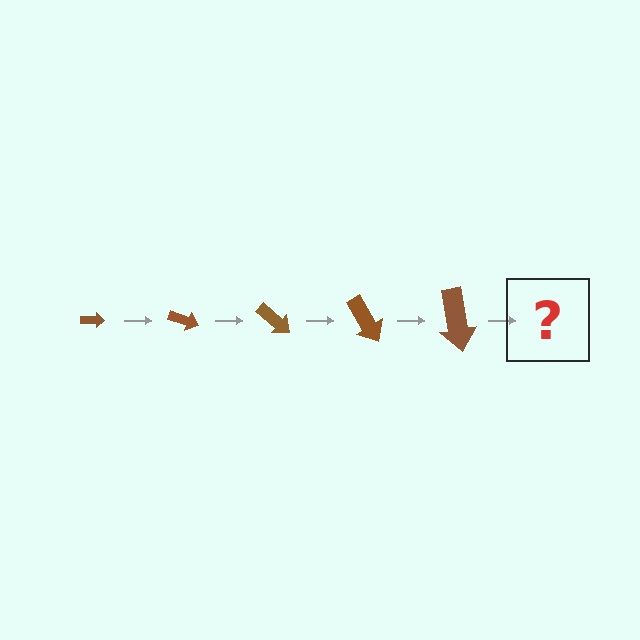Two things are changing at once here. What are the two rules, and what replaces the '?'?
The two rules are that the arrow grows larger each step and it rotates 20 degrees each step. The '?' should be an arrow, larger than the previous one and rotated 100 degrees from the start.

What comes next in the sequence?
The next element should be an arrow, larger than the previous one and rotated 100 degrees from the start.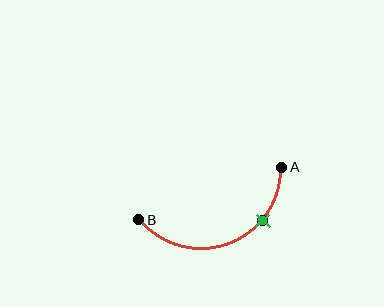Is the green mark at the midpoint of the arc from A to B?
No. The green mark lies on the arc but is closer to endpoint A. The arc midpoint would be at the point on the curve equidistant along the arc from both A and B.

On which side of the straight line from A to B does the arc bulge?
The arc bulges below the straight line connecting A and B.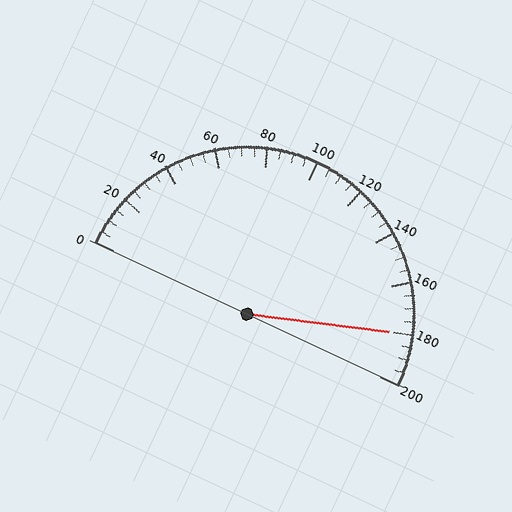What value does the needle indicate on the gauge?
The needle indicates approximately 180.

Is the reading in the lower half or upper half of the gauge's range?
The reading is in the upper half of the range (0 to 200).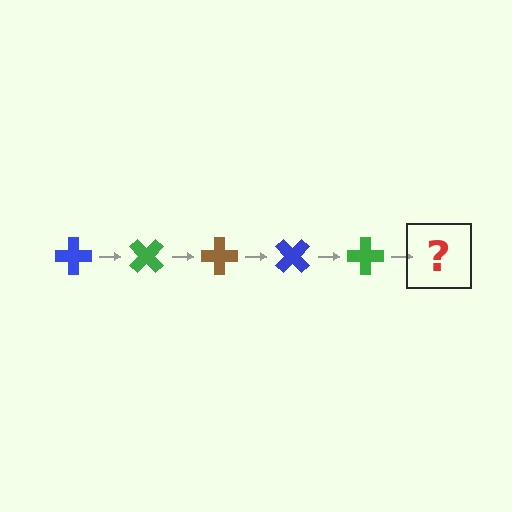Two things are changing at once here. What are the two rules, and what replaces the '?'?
The two rules are that it rotates 45 degrees each step and the color cycles through blue, green, and brown. The '?' should be a brown cross, rotated 225 degrees from the start.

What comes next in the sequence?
The next element should be a brown cross, rotated 225 degrees from the start.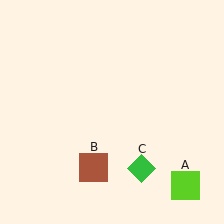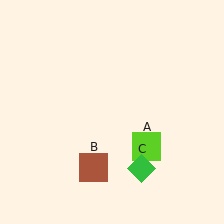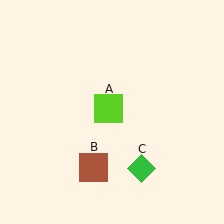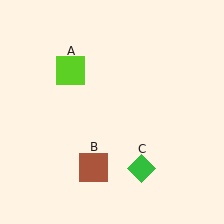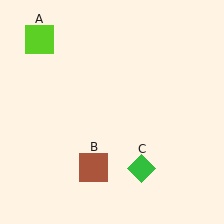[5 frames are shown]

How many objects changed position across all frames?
1 object changed position: lime square (object A).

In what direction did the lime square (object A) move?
The lime square (object A) moved up and to the left.